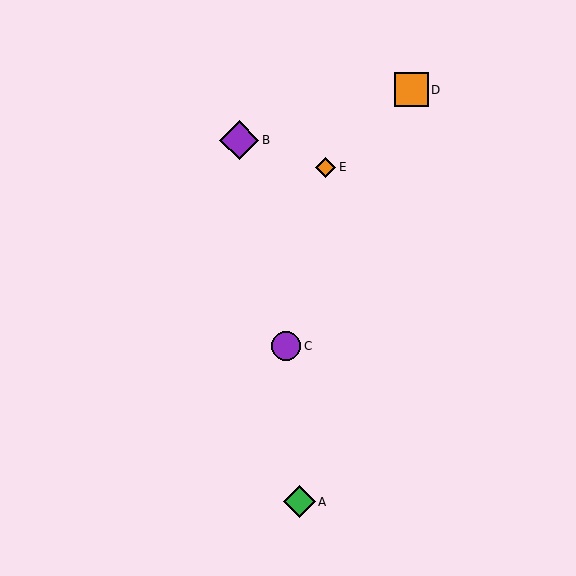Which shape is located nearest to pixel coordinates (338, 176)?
The orange diamond (labeled E) at (326, 167) is nearest to that location.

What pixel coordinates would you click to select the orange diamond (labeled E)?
Click at (326, 167) to select the orange diamond E.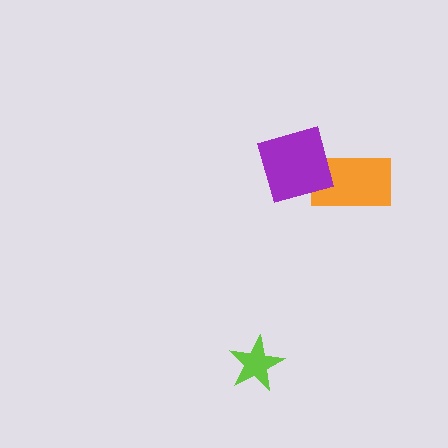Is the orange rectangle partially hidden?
Yes, it is partially covered by another shape.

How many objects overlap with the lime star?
0 objects overlap with the lime star.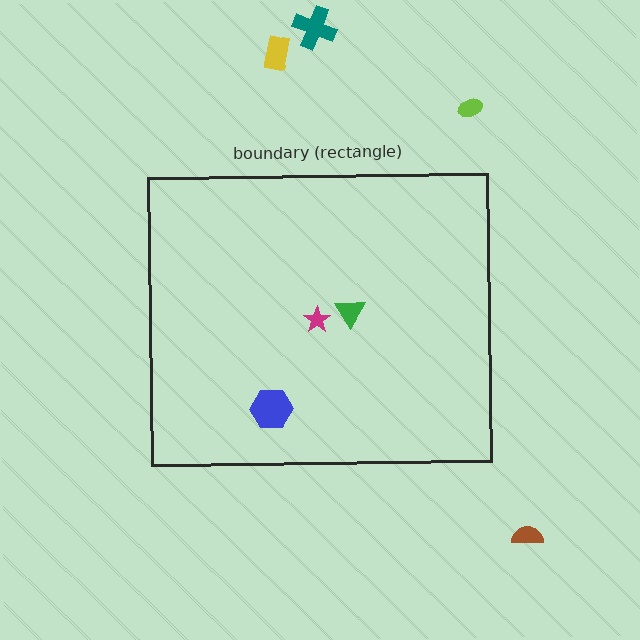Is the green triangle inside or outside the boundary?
Inside.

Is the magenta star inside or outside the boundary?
Inside.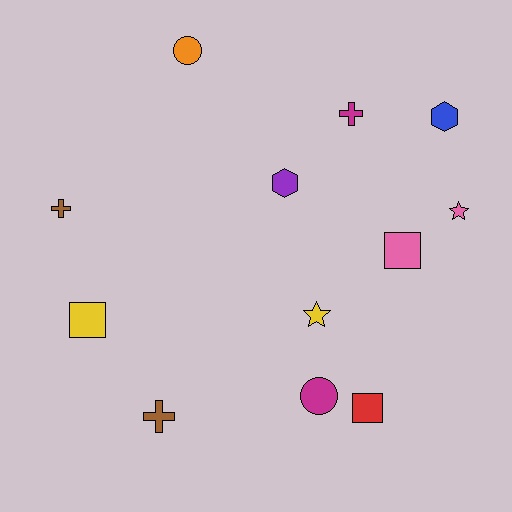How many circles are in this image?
There are 2 circles.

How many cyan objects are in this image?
There are no cyan objects.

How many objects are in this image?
There are 12 objects.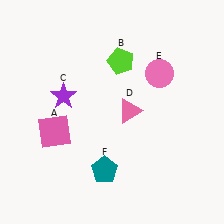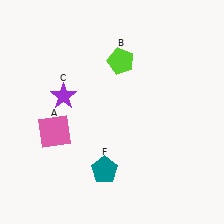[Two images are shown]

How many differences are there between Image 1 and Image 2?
There are 2 differences between the two images.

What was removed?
The pink circle (E), the pink triangle (D) were removed in Image 2.